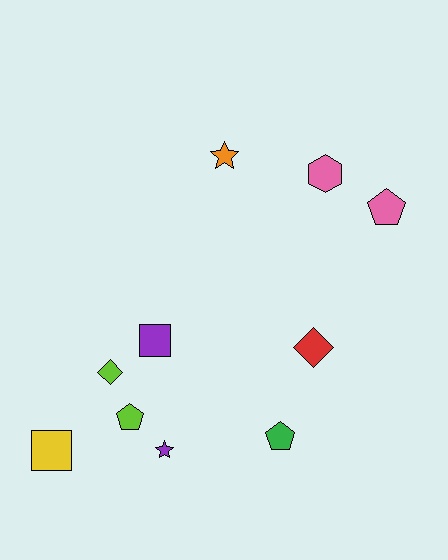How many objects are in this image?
There are 10 objects.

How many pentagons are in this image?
There are 3 pentagons.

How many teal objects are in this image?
There are no teal objects.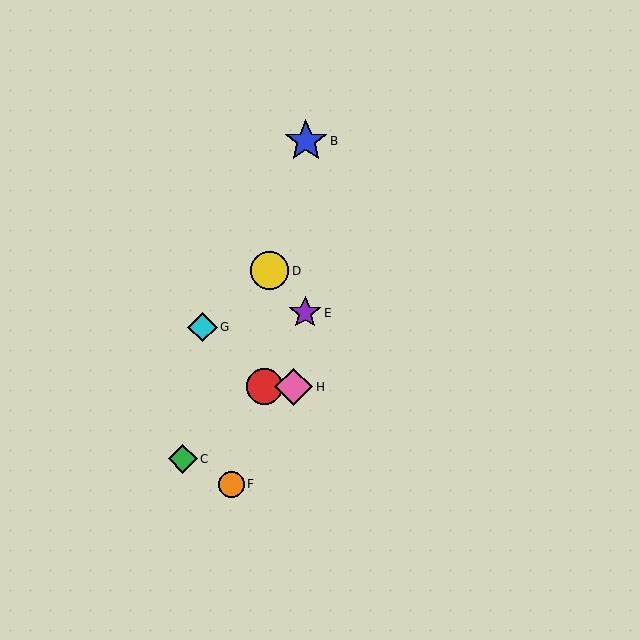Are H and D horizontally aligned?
No, H is at y≈387 and D is at y≈271.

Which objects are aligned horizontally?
Objects A, H are aligned horizontally.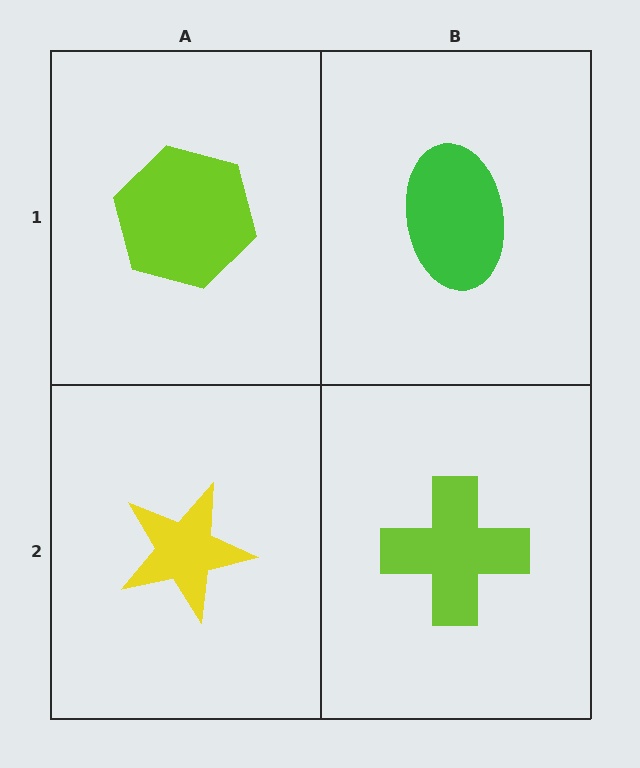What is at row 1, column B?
A green ellipse.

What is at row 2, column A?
A yellow star.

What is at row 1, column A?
A lime hexagon.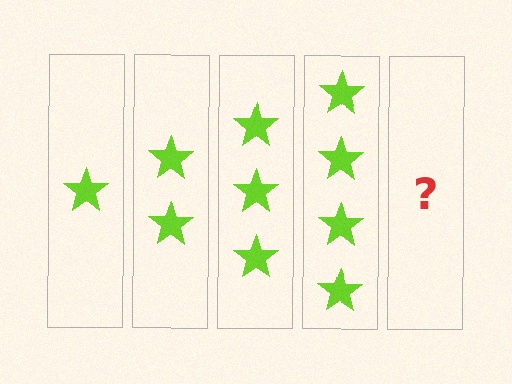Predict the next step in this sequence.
The next step is 5 stars.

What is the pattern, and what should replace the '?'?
The pattern is that each step adds one more star. The '?' should be 5 stars.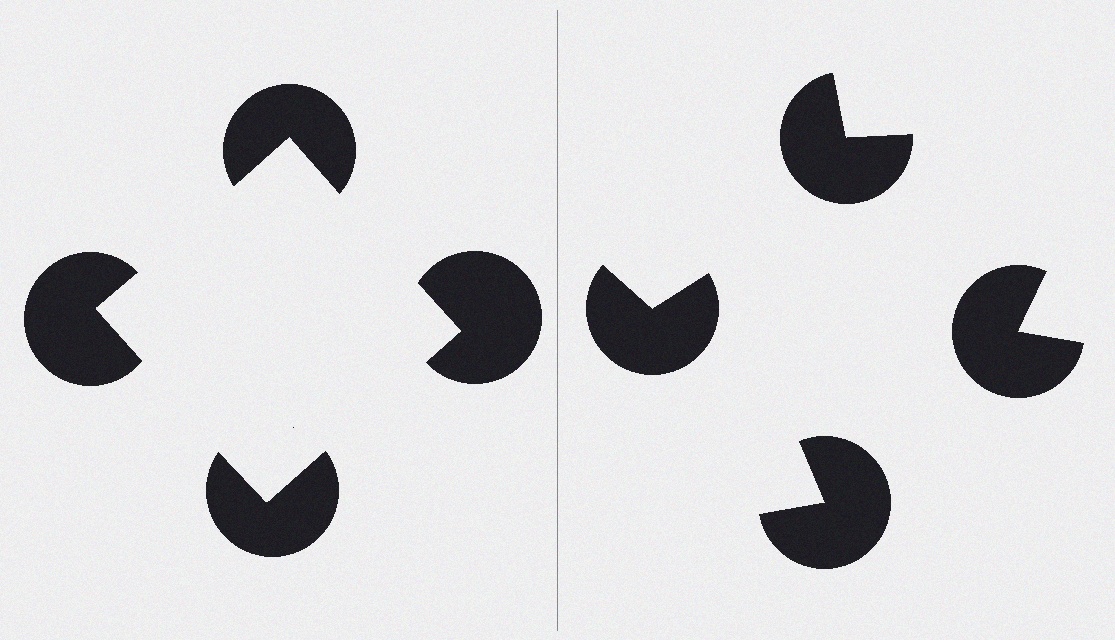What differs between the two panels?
The pac-man discs are positioned identically on both sides; only the wedge orientations differ. On the left they align to a square; on the right they are misaligned.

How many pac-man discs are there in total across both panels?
8 — 4 on each side.